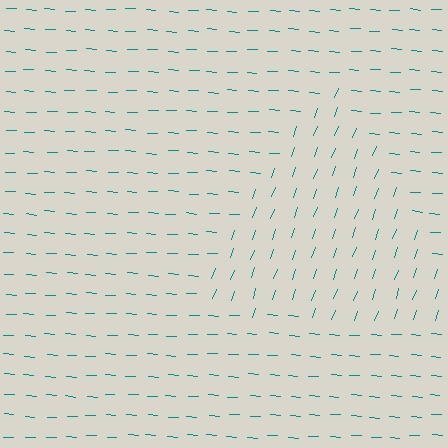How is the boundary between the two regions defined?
The boundary is defined purely by a change in line orientation (approximately 74 degrees difference). All lines are the same color and thickness.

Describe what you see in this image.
The image is filled with small teal line segments. A triangle region in the image has lines oriented differently from the surrounding lines, creating a visible texture boundary.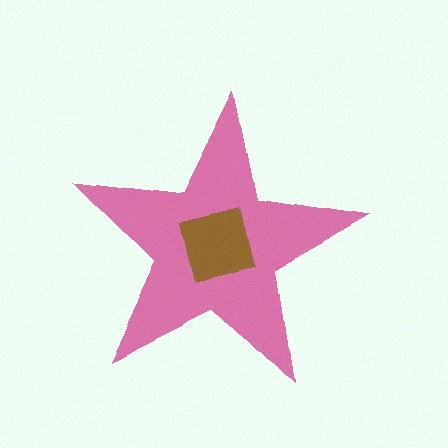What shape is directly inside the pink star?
The brown square.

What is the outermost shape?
The pink star.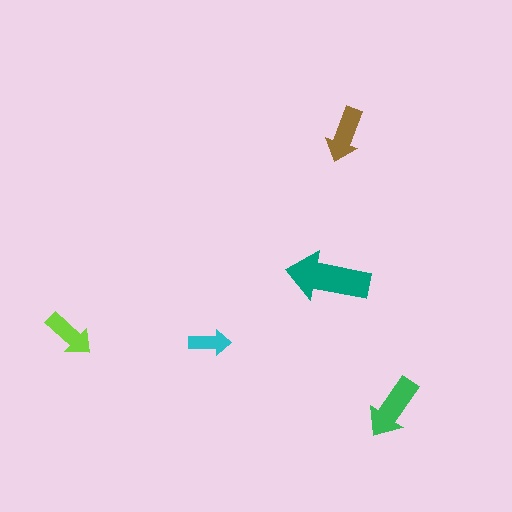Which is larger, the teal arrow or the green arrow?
The teal one.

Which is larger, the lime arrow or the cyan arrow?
The lime one.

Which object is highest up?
The brown arrow is topmost.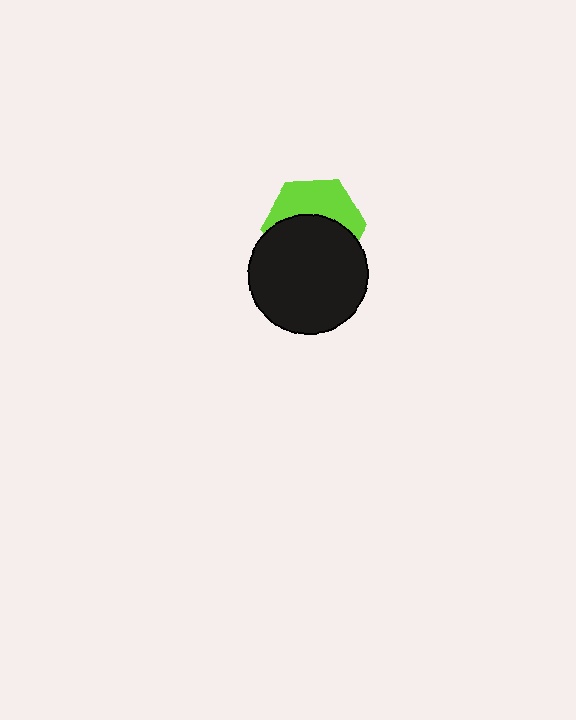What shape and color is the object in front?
The object in front is a black circle.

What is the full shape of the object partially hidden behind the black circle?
The partially hidden object is a lime hexagon.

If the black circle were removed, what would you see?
You would see the complete lime hexagon.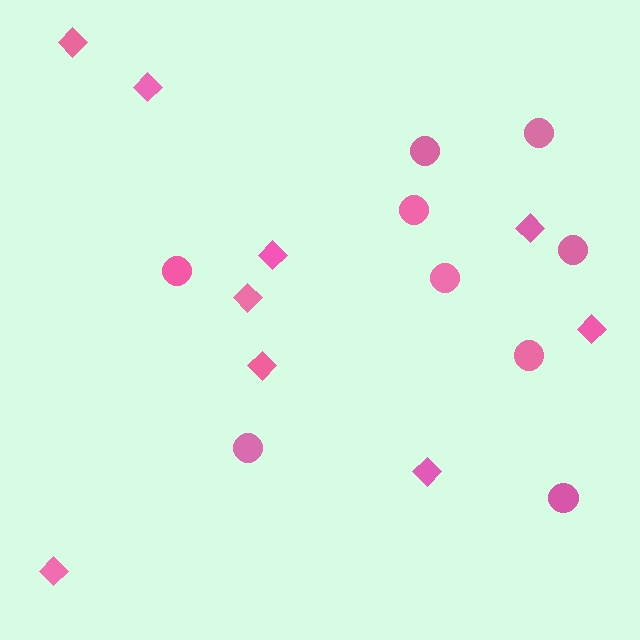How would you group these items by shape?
There are 2 groups: one group of circles (9) and one group of diamonds (9).